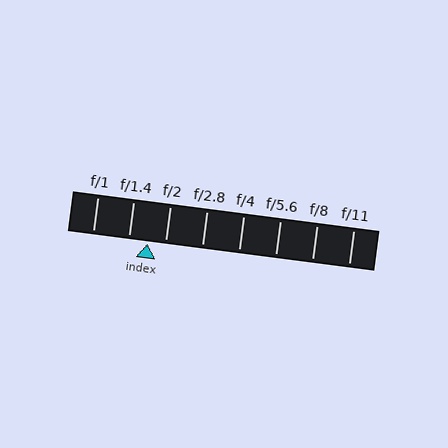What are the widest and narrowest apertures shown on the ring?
The widest aperture shown is f/1 and the narrowest is f/11.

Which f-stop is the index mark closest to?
The index mark is closest to f/2.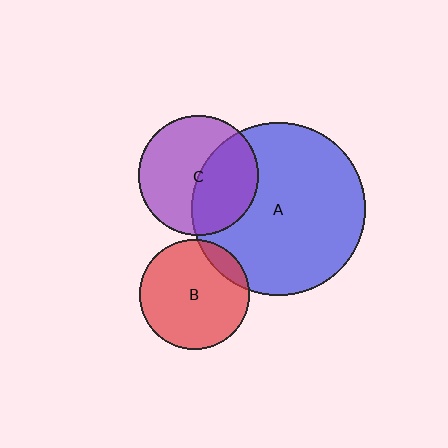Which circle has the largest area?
Circle A (blue).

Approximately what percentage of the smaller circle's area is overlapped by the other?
Approximately 10%.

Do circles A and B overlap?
Yes.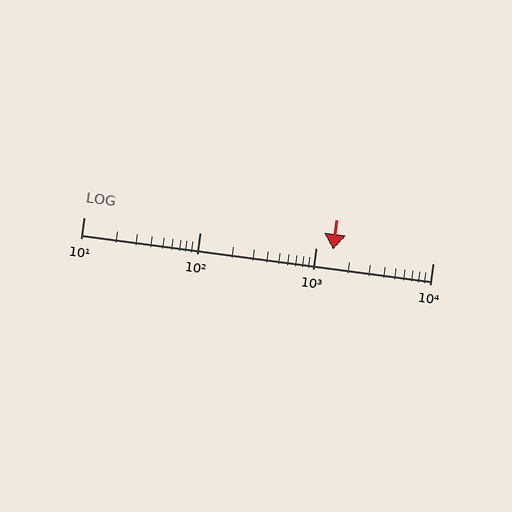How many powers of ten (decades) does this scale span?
The scale spans 3 decades, from 10 to 10000.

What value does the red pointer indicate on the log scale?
The pointer indicates approximately 1400.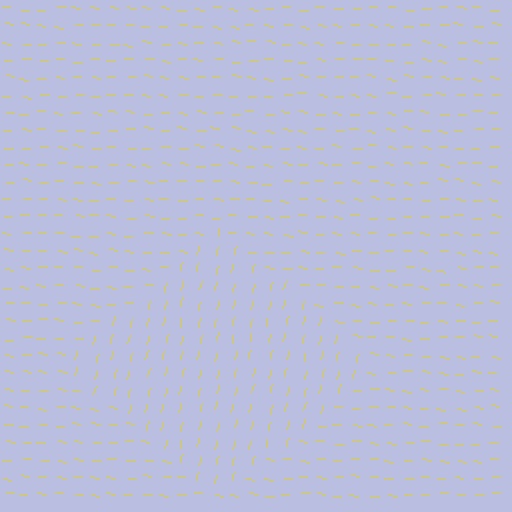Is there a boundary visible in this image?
Yes, there is a texture boundary formed by a change in line orientation.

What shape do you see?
I see a diamond.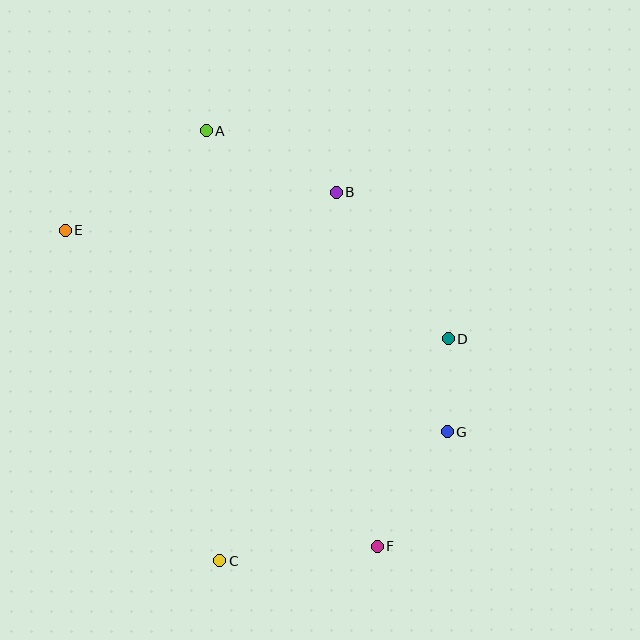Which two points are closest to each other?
Points D and G are closest to each other.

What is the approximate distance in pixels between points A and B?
The distance between A and B is approximately 143 pixels.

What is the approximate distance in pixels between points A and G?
The distance between A and G is approximately 385 pixels.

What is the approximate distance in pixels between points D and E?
The distance between D and E is approximately 398 pixels.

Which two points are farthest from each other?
Points A and F are farthest from each other.